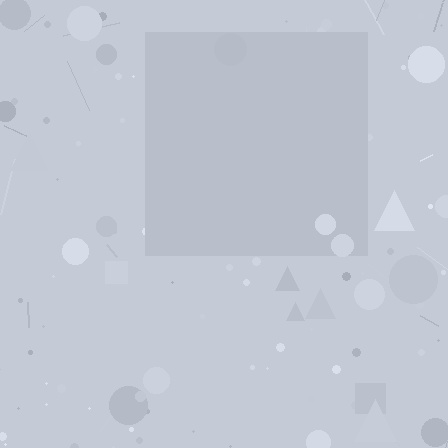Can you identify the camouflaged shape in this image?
The camouflaged shape is a square.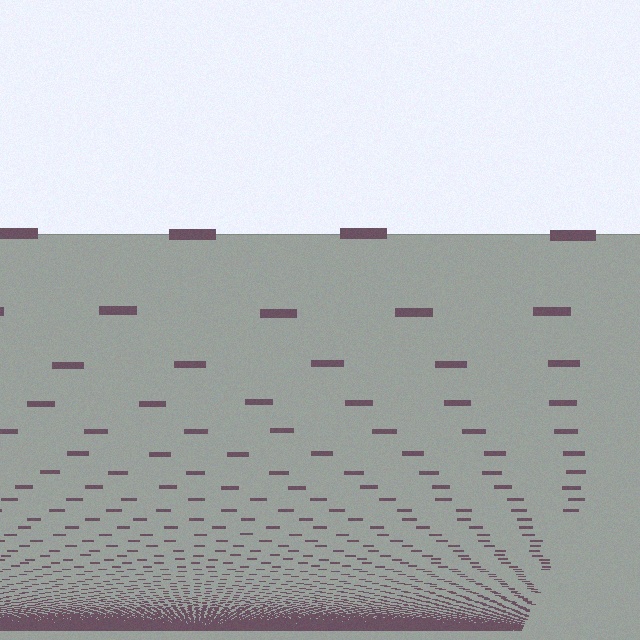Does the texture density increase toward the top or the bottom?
Density increases toward the bottom.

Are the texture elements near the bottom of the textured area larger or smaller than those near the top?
Smaller. The gradient is inverted — elements near the bottom are smaller and denser.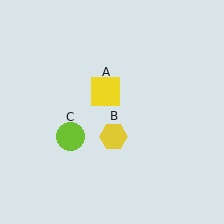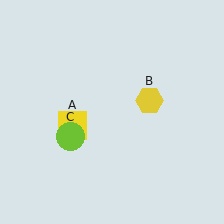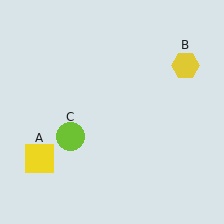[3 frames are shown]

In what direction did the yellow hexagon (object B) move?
The yellow hexagon (object B) moved up and to the right.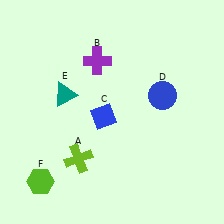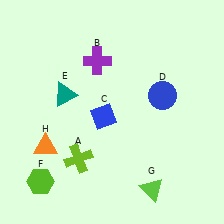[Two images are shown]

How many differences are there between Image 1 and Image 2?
There are 2 differences between the two images.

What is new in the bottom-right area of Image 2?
A lime triangle (G) was added in the bottom-right area of Image 2.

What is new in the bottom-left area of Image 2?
An orange triangle (H) was added in the bottom-left area of Image 2.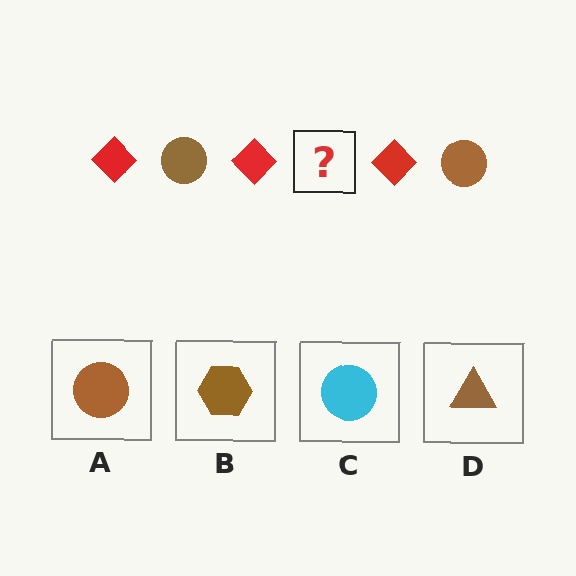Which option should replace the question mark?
Option A.